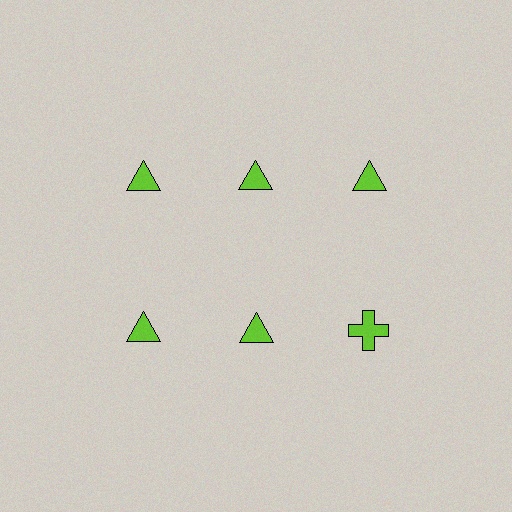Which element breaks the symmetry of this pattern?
The lime cross in the second row, center column breaks the symmetry. All other shapes are lime triangles.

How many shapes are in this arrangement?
There are 6 shapes arranged in a grid pattern.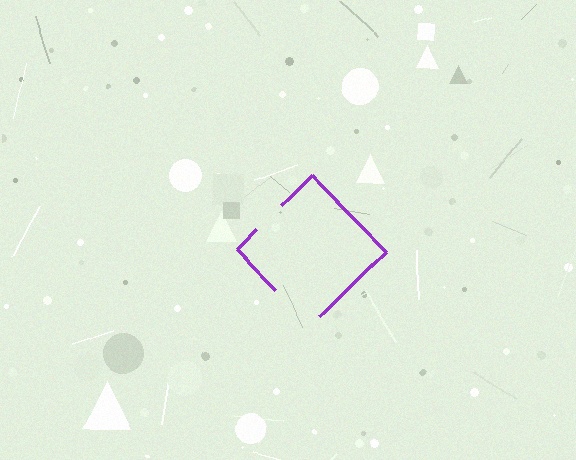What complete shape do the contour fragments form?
The contour fragments form a diamond.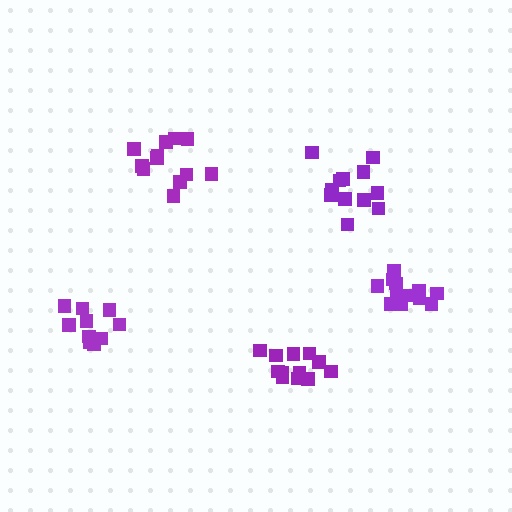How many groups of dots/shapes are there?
There are 5 groups.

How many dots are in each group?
Group 1: 12 dots, Group 2: 10 dots, Group 3: 13 dots, Group 4: 13 dots, Group 5: 12 dots (60 total).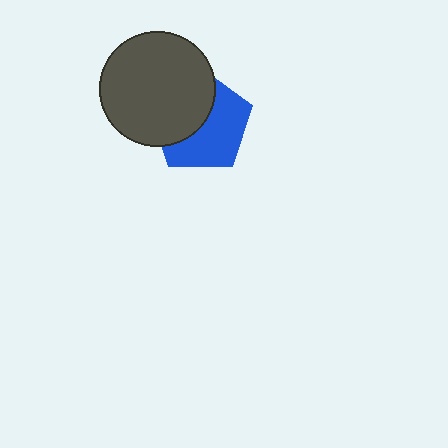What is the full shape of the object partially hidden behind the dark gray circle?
The partially hidden object is a blue pentagon.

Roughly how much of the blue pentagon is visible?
About half of it is visible (roughly 54%).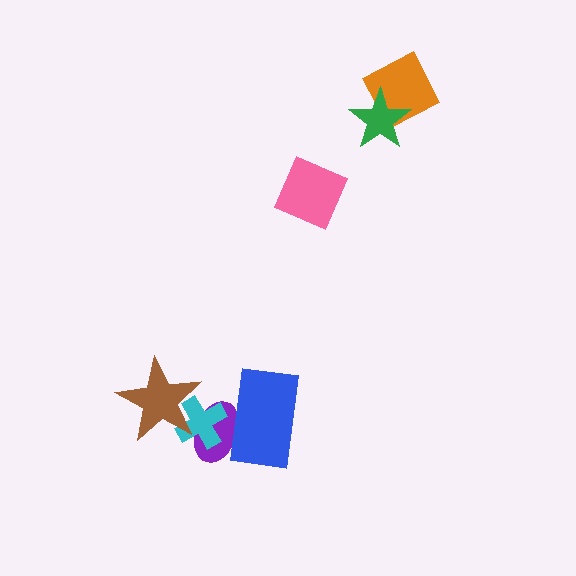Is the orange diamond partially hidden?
Yes, it is partially covered by another shape.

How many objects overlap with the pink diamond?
0 objects overlap with the pink diamond.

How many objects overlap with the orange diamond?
1 object overlaps with the orange diamond.